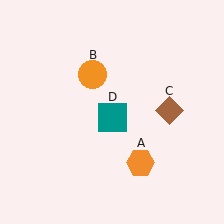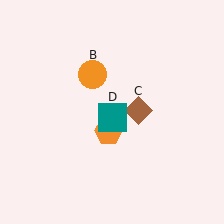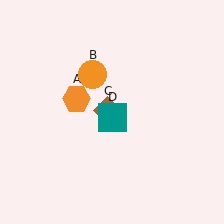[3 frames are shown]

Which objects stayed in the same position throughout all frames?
Orange circle (object B) and teal square (object D) remained stationary.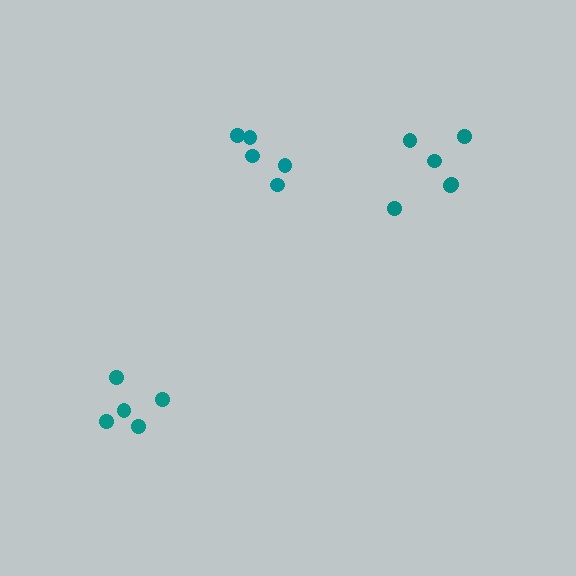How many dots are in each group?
Group 1: 5 dots, Group 2: 5 dots, Group 3: 6 dots (16 total).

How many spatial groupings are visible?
There are 3 spatial groupings.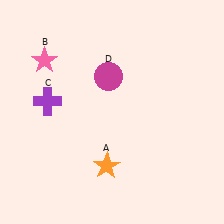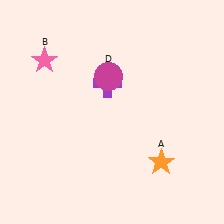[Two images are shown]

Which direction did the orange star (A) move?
The orange star (A) moved right.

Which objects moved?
The objects that moved are: the orange star (A), the purple cross (C).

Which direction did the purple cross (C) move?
The purple cross (C) moved right.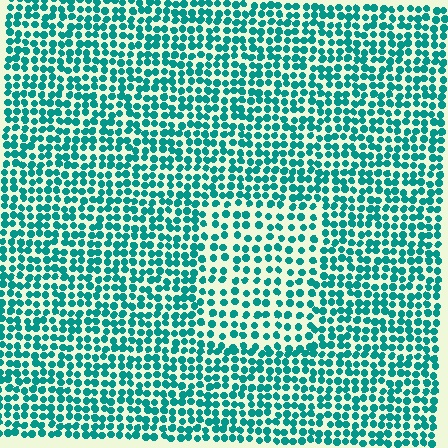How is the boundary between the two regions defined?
The boundary is defined by a change in element density (approximately 1.6x ratio). All elements are the same color, size, and shape.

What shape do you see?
I see a rectangle.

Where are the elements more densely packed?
The elements are more densely packed outside the rectangle boundary.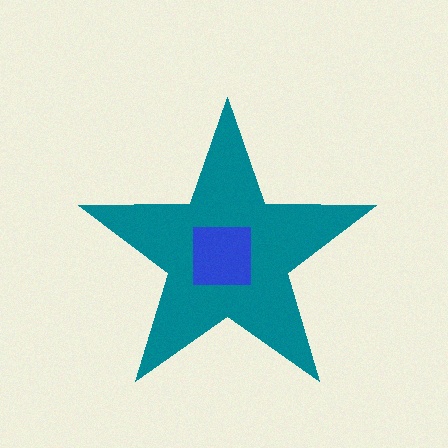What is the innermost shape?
The blue square.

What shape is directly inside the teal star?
The blue square.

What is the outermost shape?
The teal star.